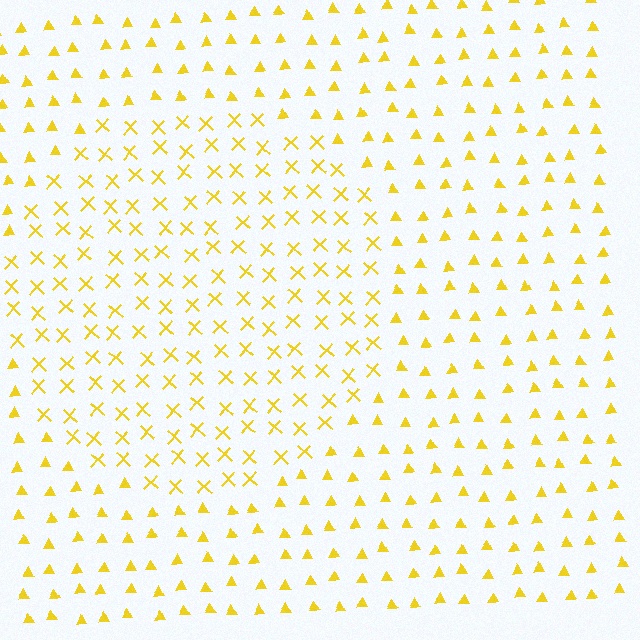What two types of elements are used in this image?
The image uses X marks inside the circle region and triangles outside it.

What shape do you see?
I see a circle.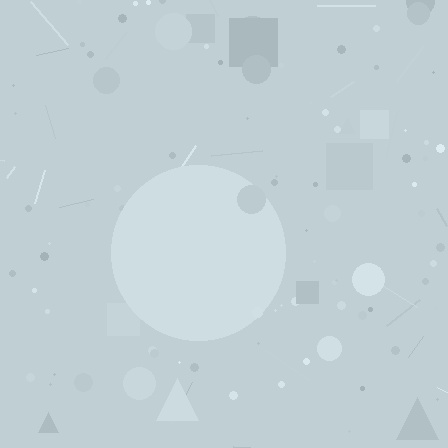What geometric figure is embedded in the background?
A circle is embedded in the background.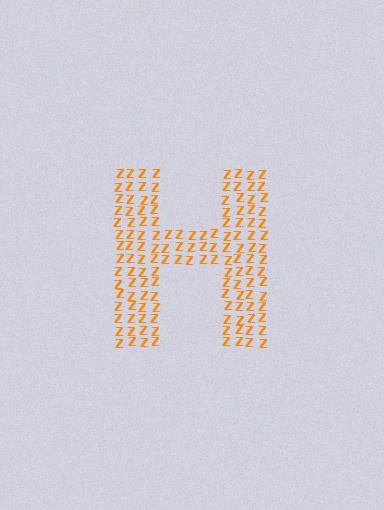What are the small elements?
The small elements are letter Z's.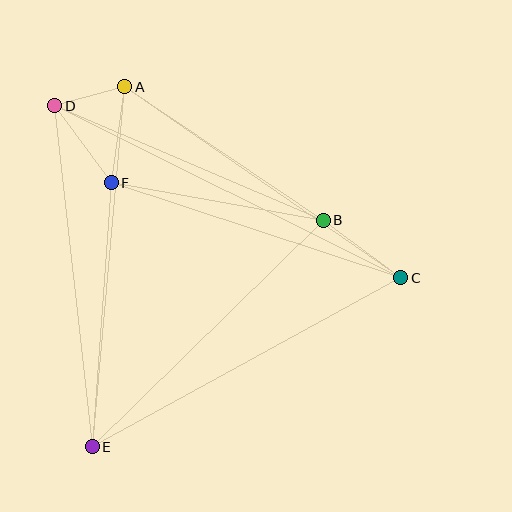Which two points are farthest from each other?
Points C and D are farthest from each other.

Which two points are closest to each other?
Points A and D are closest to each other.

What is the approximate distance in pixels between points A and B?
The distance between A and B is approximately 239 pixels.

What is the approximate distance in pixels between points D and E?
The distance between D and E is approximately 343 pixels.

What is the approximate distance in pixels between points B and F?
The distance between B and F is approximately 216 pixels.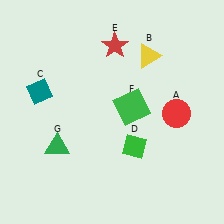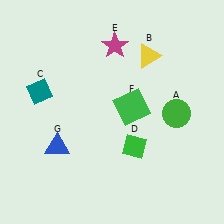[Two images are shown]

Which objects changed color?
A changed from red to green. E changed from red to magenta. G changed from green to blue.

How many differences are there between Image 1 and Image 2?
There are 3 differences between the two images.